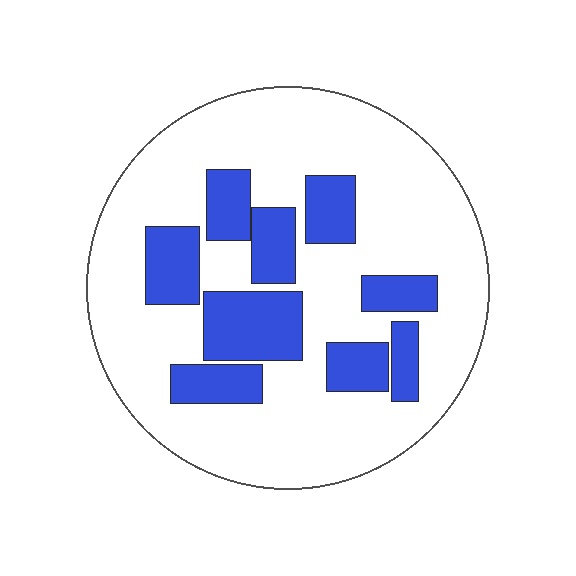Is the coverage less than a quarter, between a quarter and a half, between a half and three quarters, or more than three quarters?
Between a quarter and a half.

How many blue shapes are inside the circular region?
9.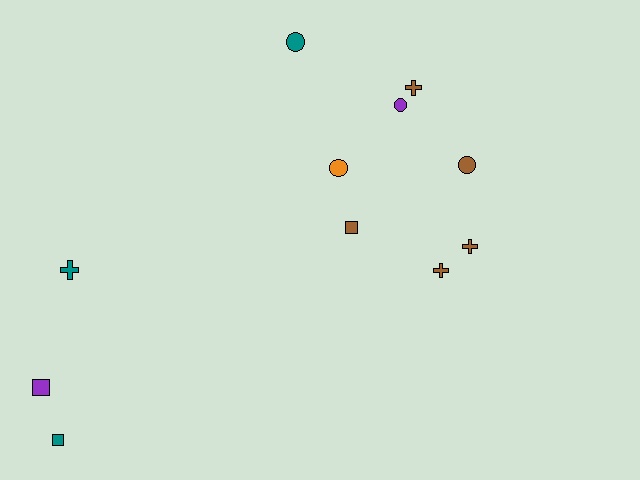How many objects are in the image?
There are 11 objects.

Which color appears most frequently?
Brown, with 5 objects.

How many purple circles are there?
There is 1 purple circle.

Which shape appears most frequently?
Cross, with 4 objects.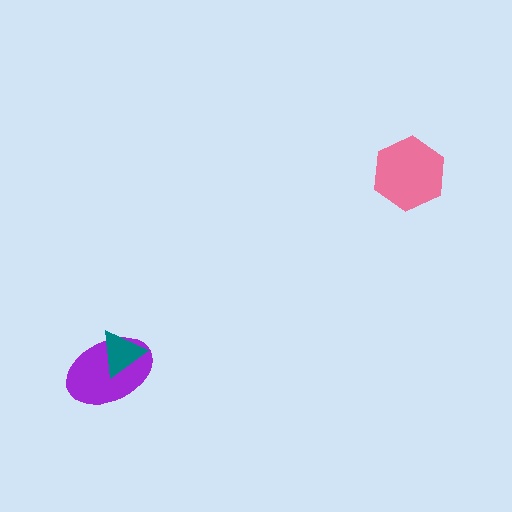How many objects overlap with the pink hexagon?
0 objects overlap with the pink hexagon.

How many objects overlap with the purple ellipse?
1 object overlaps with the purple ellipse.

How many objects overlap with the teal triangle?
1 object overlaps with the teal triangle.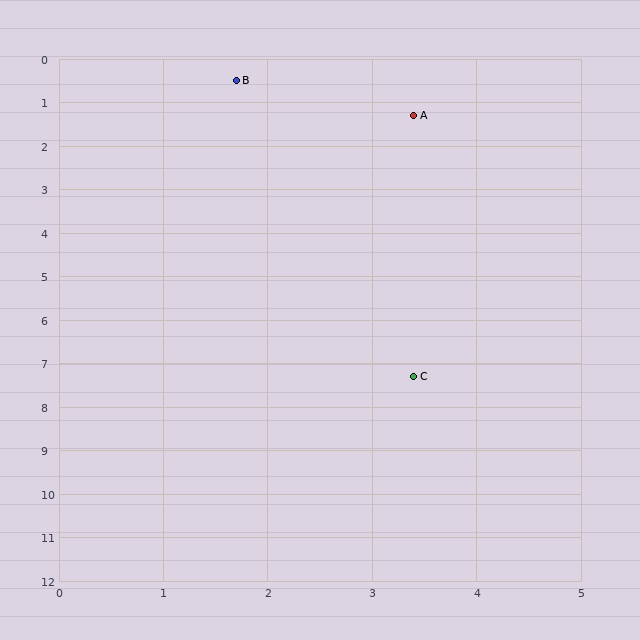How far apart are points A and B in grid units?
Points A and B are about 1.9 grid units apart.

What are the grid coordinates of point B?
Point B is at approximately (1.7, 0.5).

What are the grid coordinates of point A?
Point A is at approximately (3.4, 1.3).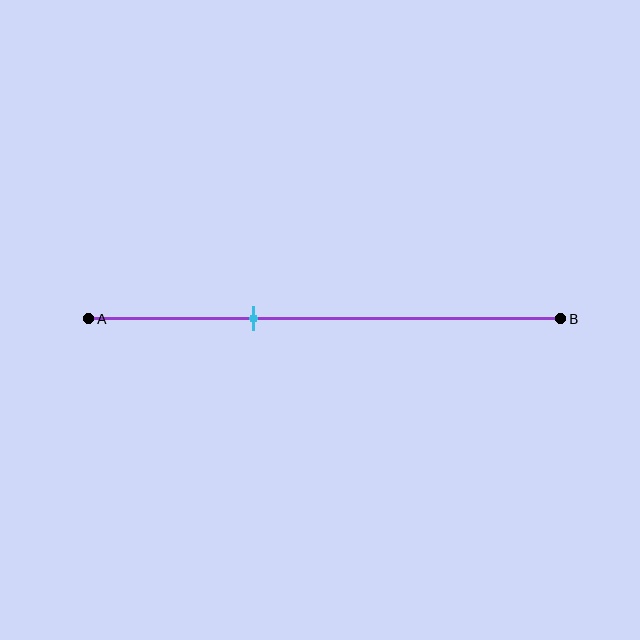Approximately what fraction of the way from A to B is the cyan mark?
The cyan mark is approximately 35% of the way from A to B.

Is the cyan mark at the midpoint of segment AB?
No, the mark is at about 35% from A, not at the 50% midpoint.